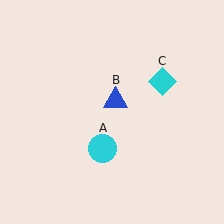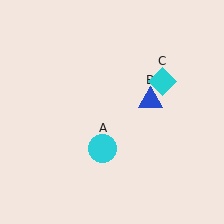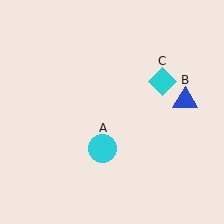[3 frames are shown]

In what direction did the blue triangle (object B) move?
The blue triangle (object B) moved right.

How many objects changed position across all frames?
1 object changed position: blue triangle (object B).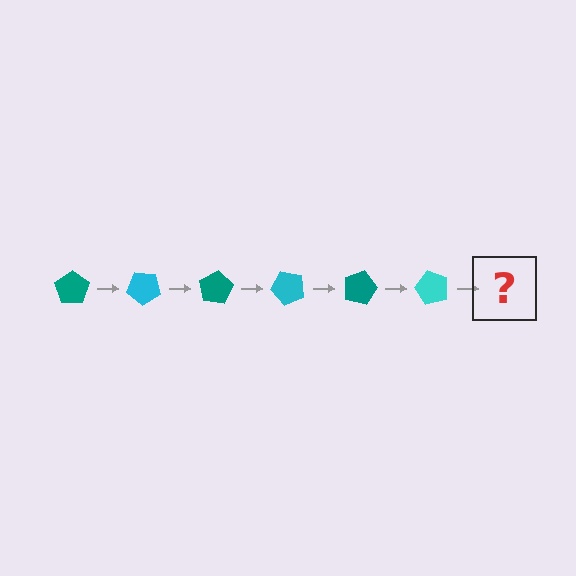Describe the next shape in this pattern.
It should be a teal pentagon, rotated 240 degrees from the start.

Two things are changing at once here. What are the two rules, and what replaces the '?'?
The two rules are that it rotates 40 degrees each step and the color cycles through teal and cyan. The '?' should be a teal pentagon, rotated 240 degrees from the start.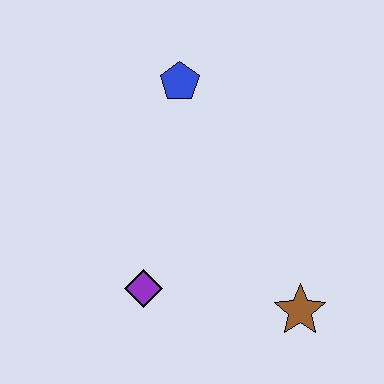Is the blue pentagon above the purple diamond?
Yes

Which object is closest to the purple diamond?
The brown star is closest to the purple diamond.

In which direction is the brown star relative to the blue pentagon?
The brown star is below the blue pentagon.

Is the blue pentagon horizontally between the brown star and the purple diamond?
Yes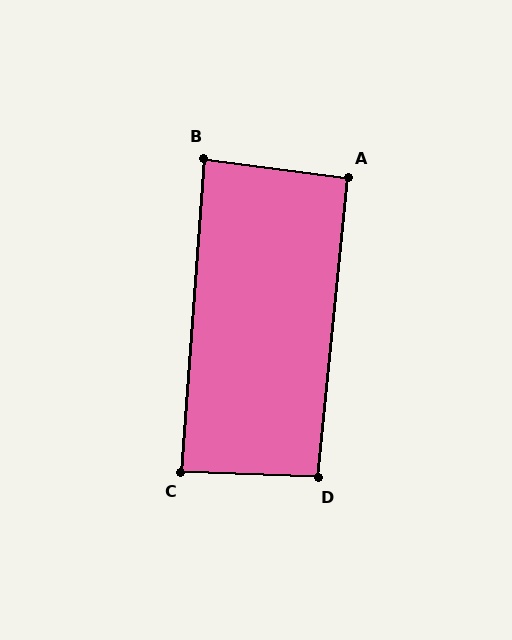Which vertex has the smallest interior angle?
B, at approximately 87 degrees.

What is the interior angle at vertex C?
Approximately 88 degrees (approximately right).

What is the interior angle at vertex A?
Approximately 92 degrees (approximately right).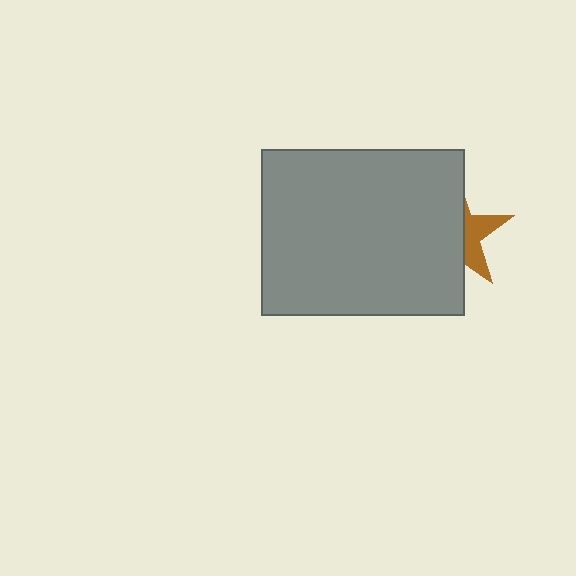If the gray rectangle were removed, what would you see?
You would see the complete brown star.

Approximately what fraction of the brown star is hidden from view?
Roughly 66% of the brown star is hidden behind the gray rectangle.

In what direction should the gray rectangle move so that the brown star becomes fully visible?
The gray rectangle should move left. That is the shortest direction to clear the overlap and leave the brown star fully visible.